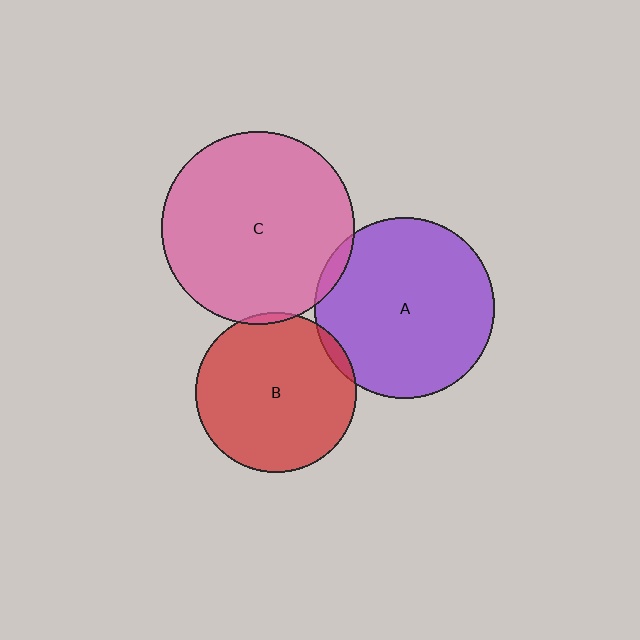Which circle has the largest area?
Circle C (pink).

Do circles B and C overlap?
Yes.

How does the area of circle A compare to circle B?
Approximately 1.3 times.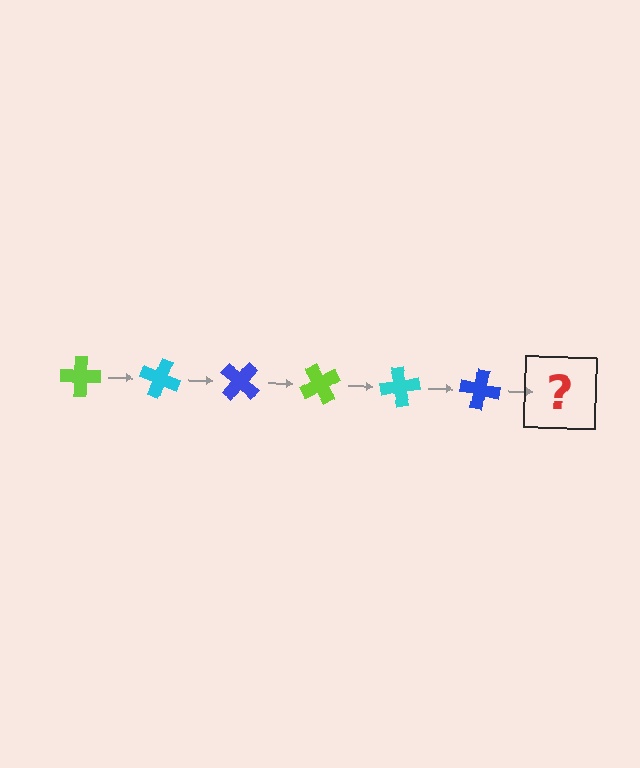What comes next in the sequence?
The next element should be a lime cross, rotated 120 degrees from the start.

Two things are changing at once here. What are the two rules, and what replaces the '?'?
The two rules are that it rotates 20 degrees each step and the color cycles through lime, cyan, and blue. The '?' should be a lime cross, rotated 120 degrees from the start.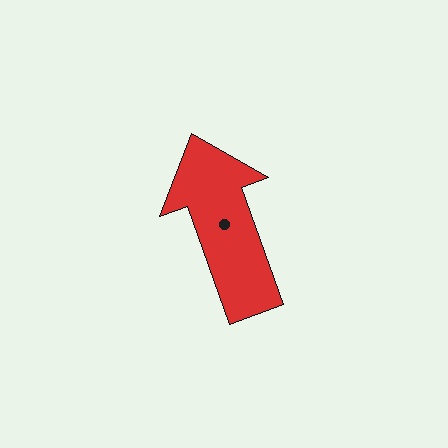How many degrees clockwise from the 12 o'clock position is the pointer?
Approximately 340 degrees.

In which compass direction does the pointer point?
North.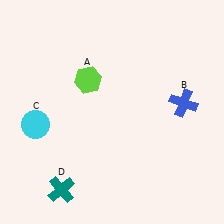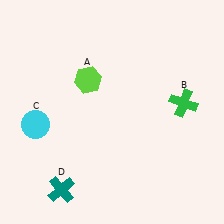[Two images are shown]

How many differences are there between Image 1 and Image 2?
There is 1 difference between the two images.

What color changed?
The cross (B) changed from blue in Image 1 to green in Image 2.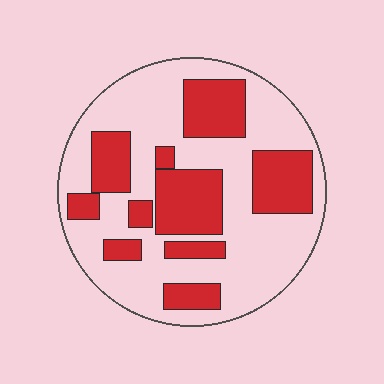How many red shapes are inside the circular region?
10.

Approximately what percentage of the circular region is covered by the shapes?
Approximately 35%.